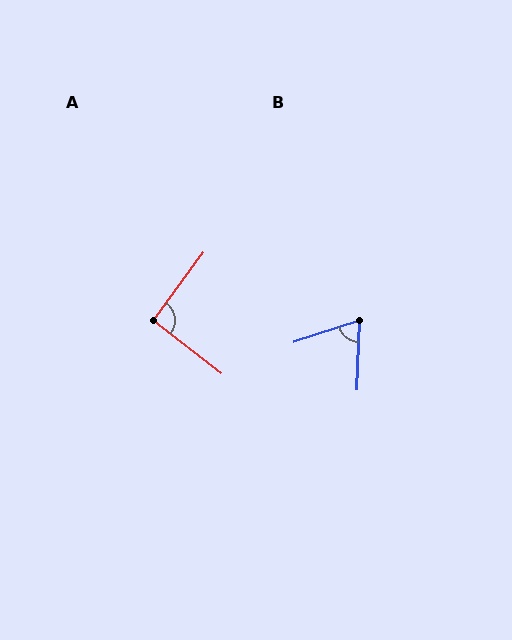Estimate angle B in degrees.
Approximately 70 degrees.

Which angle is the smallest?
B, at approximately 70 degrees.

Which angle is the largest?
A, at approximately 91 degrees.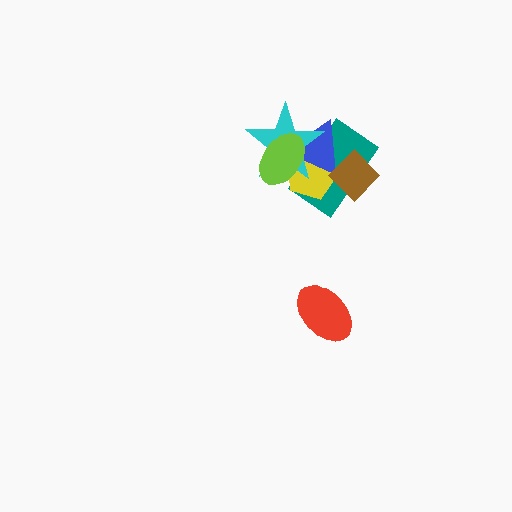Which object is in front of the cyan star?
The lime ellipse is in front of the cyan star.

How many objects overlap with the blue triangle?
5 objects overlap with the blue triangle.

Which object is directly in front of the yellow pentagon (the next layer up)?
The blue triangle is directly in front of the yellow pentagon.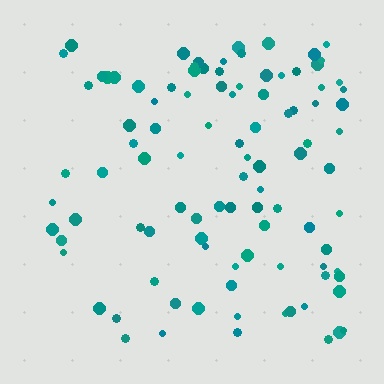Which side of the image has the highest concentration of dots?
The right.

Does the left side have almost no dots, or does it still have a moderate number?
Still a moderate number, just noticeably fewer than the right.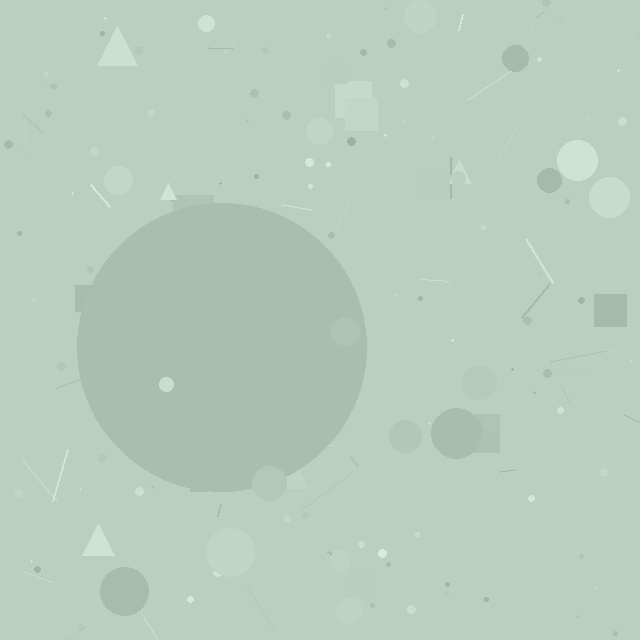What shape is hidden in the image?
A circle is hidden in the image.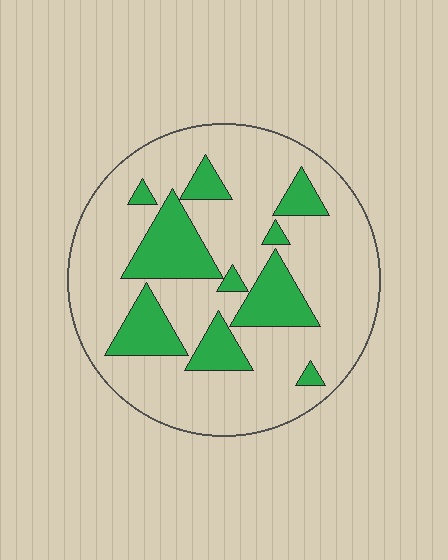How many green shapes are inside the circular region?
10.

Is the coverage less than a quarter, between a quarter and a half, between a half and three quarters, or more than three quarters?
Less than a quarter.